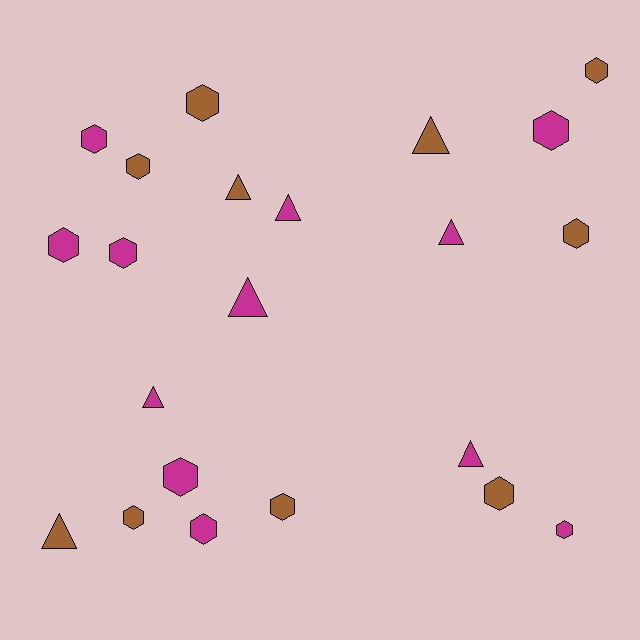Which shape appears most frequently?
Hexagon, with 14 objects.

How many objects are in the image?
There are 22 objects.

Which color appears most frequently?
Magenta, with 12 objects.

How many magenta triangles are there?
There are 5 magenta triangles.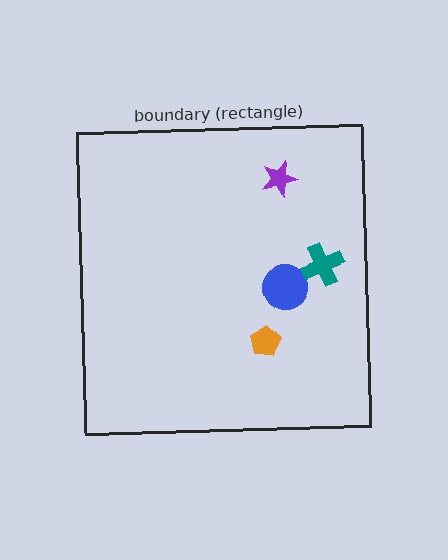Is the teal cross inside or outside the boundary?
Inside.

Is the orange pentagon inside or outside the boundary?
Inside.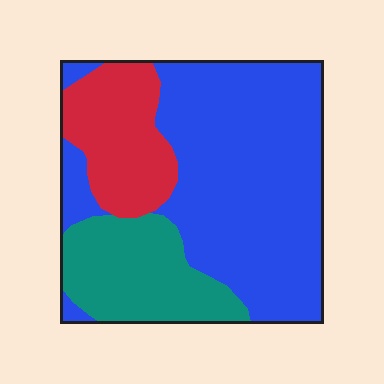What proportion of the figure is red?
Red takes up less than a quarter of the figure.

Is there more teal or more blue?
Blue.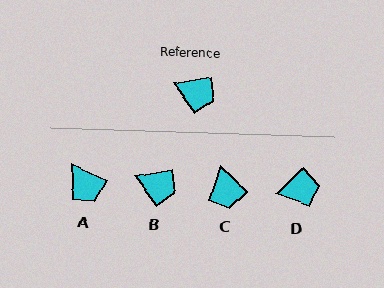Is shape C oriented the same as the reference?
No, it is off by about 55 degrees.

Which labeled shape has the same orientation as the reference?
B.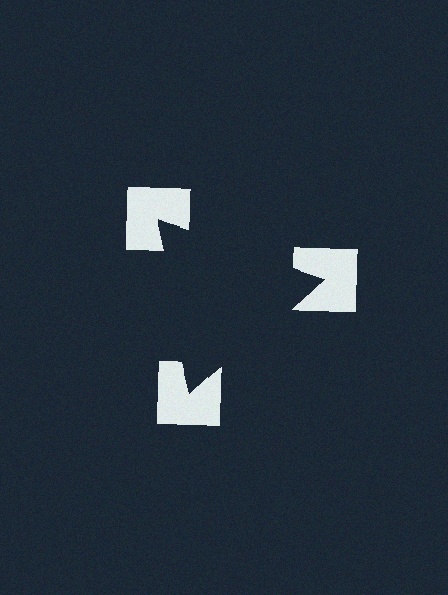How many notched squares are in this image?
There are 3 — one at each vertex of the illusory triangle.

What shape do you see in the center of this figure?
An illusory triangle — its edges are inferred from the aligned wedge cuts in the notched squares, not physically drawn.